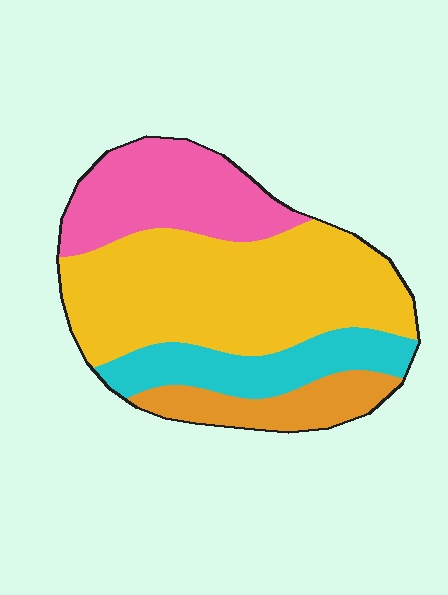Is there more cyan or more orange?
Cyan.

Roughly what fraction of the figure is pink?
Pink takes up about one quarter (1/4) of the figure.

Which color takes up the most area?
Yellow, at roughly 50%.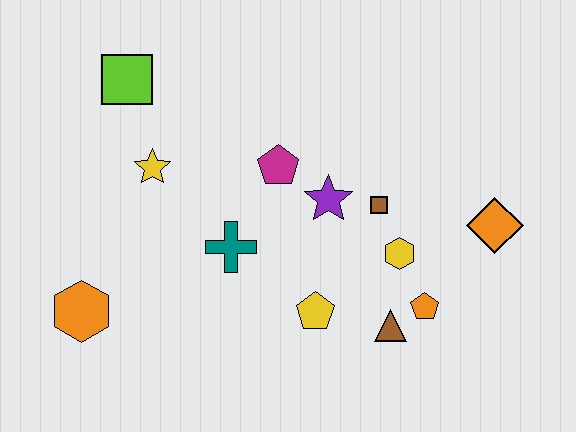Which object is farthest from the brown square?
The orange hexagon is farthest from the brown square.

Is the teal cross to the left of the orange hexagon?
No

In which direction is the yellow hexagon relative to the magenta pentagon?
The yellow hexagon is to the right of the magenta pentagon.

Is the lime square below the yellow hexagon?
No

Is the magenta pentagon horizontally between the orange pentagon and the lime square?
Yes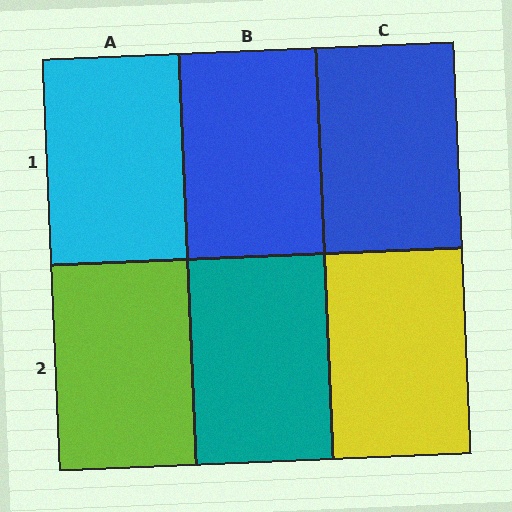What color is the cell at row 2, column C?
Yellow.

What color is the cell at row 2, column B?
Teal.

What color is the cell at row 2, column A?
Lime.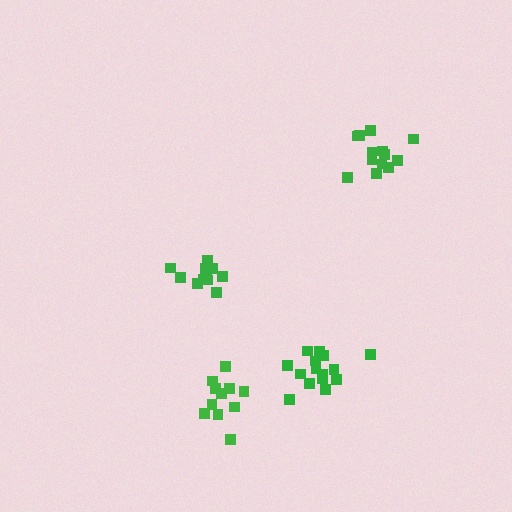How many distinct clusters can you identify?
There are 4 distinct clusters.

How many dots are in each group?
Group 1: 13 dots, Group 2: 11 dots, Group 3: 15 dots, Group 4: 11 dots (50 total).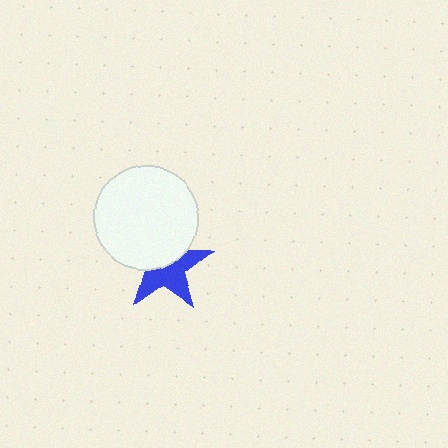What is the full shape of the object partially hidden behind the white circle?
The partially hidden object is a blue star.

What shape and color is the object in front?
The object in front is a white circle.